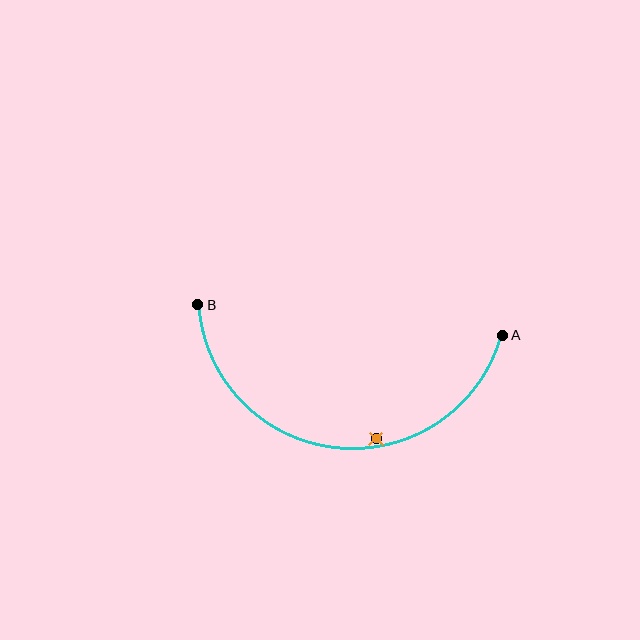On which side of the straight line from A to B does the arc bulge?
The arc bulges below the straight line connecting A and B.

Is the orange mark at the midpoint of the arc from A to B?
No — the orange mark does not lie on the arc at all. It sits slightly inside the curve.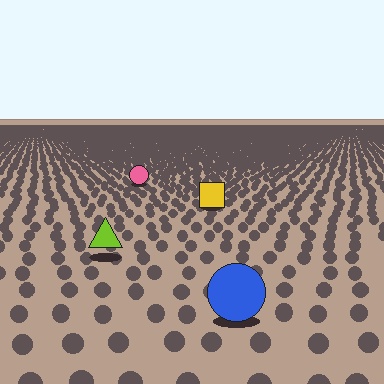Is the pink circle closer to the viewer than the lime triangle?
No. The lime triangle is closer — you can tell from the texture gradient: the ground texture is coarser near it.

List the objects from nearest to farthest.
From nearest to farthest: the blue circle, the lime triangle, the yellow square, the pink circle.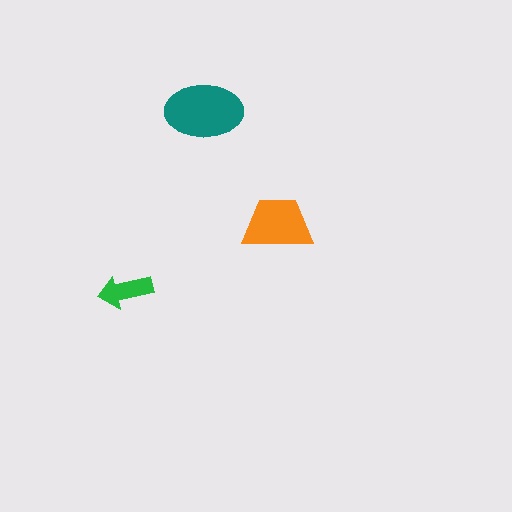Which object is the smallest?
The green arrow.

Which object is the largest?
The teal ellipse.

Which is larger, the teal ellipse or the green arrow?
The teal ellipse.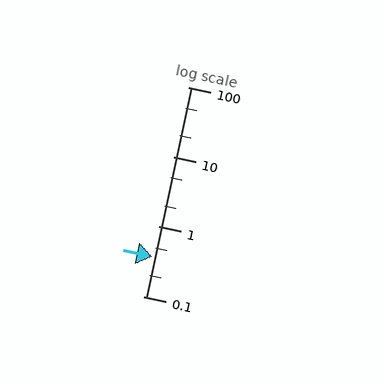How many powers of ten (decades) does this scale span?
The scale spans 3 decades, from 0.1 to 100.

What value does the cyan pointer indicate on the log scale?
The pointer indicates approximately 0.37.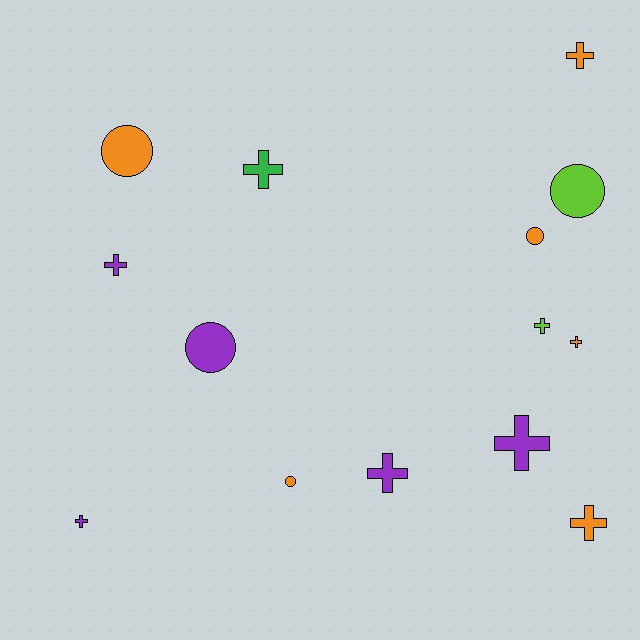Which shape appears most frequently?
Cross, with 9 objects.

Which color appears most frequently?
Orange, with 6 objects.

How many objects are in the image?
There are 14 objects.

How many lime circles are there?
There is 1 lime circle.